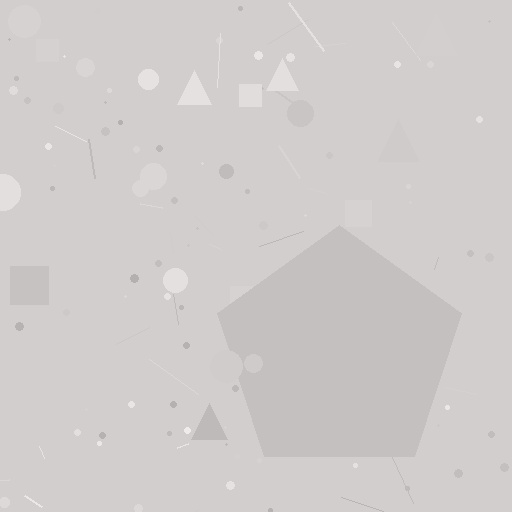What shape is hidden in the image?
A pentagon is hidden in the image.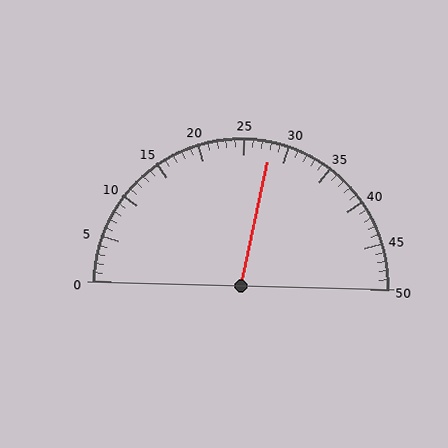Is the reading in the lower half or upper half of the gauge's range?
The reading is in the upper half of the range (0 to 50).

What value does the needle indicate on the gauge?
The needle indicates approximately 28.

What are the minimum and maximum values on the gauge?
The gauge ranges from 0 to 50.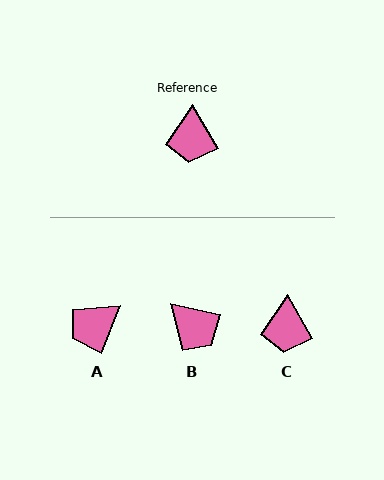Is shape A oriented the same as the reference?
No, it is off by about 52 degrees.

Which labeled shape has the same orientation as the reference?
C.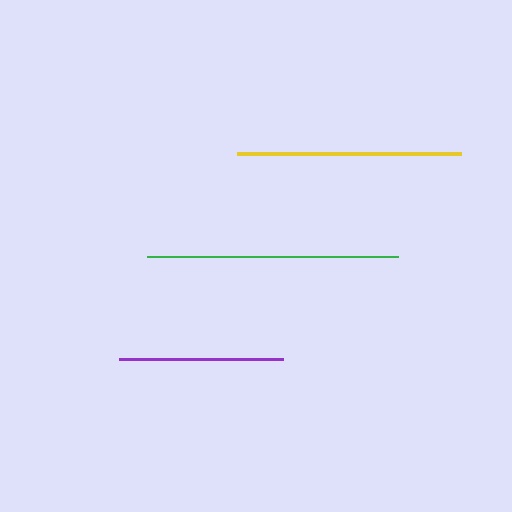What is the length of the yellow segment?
The yellow segment is approximately 224 pixels long.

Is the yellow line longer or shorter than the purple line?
The yellow line is longer than the purple line.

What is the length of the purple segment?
The purple segment is approximately 164 pixels long.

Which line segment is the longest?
The green line is the longest at approximately 252 pixels.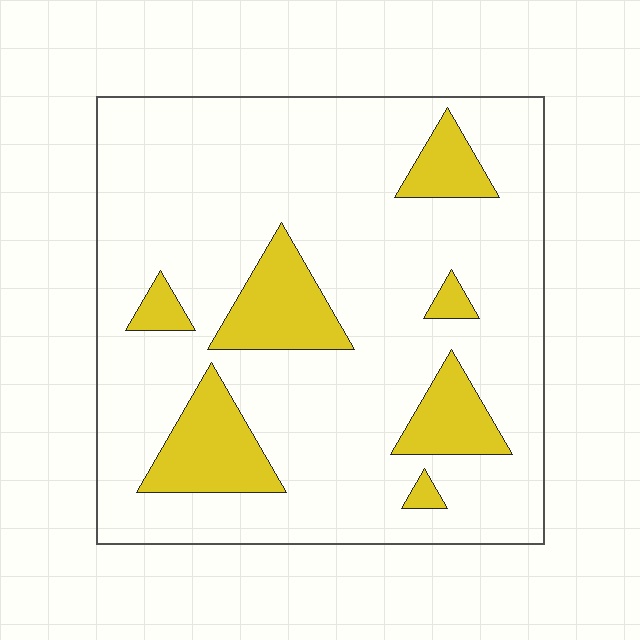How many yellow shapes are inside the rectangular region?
7.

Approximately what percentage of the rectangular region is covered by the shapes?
Approximately 20%.